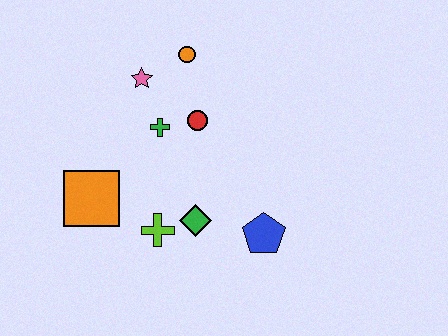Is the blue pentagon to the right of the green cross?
Yes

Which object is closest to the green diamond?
The lime cross is closest to the green diamond.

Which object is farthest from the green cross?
The blue pentagon is farthest from the green cross.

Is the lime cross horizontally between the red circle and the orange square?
Yes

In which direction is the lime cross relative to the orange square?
The lime cross is to the right of the orange square.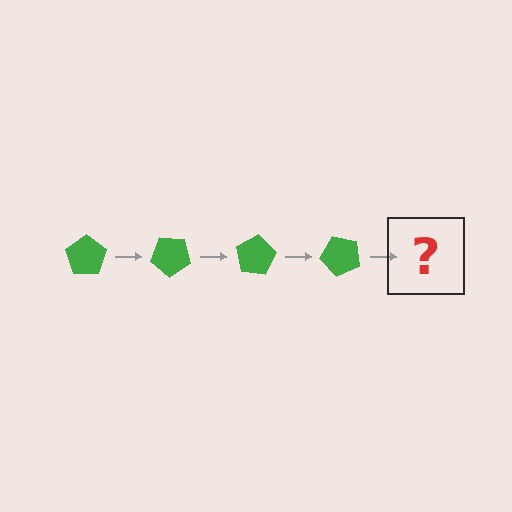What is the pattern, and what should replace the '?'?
The pattern is that the pentagon rotates 40 degrees each step. The '?' should be a green pentagon rotated 160 degrees.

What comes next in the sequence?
The next element should be a green pentagon rotated 160 degrees.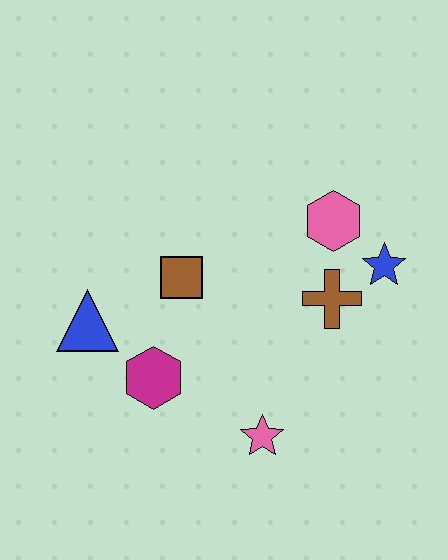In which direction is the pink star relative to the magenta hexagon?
The pink star is to the right of the magenta hexagon.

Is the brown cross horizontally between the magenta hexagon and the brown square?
No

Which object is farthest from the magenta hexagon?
The blue star is farthest from the magenta hexagon.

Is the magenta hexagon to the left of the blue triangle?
No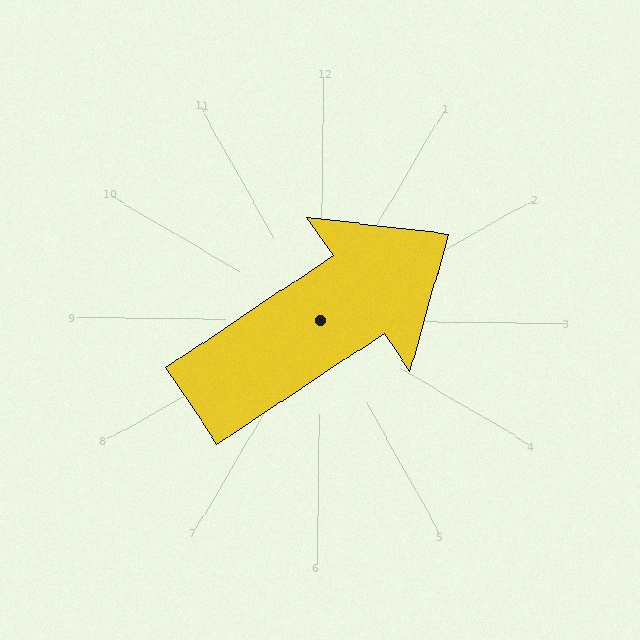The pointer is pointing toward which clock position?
Roughly 2 o'clock.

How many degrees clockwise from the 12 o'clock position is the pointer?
Approximately 56 degrees.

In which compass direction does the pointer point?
Northeast.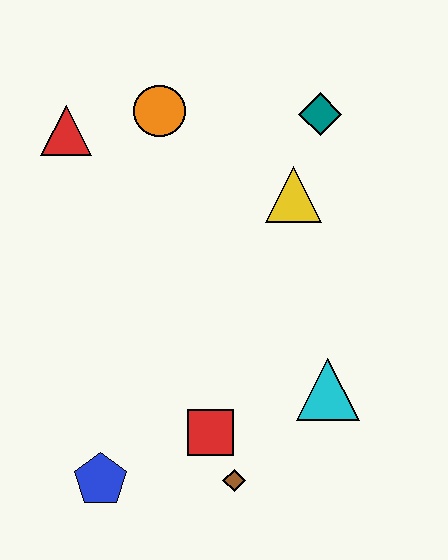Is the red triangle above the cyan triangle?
Yes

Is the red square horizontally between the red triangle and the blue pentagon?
No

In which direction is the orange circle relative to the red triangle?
The orange circle is to the right of the red triangle.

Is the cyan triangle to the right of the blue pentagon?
Yes